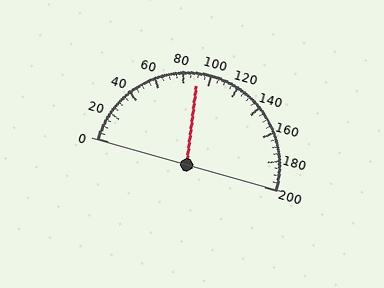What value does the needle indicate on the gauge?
The needle indicates approximately 90.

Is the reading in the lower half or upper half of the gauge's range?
The reading is in the lower half of the range (0 to 200).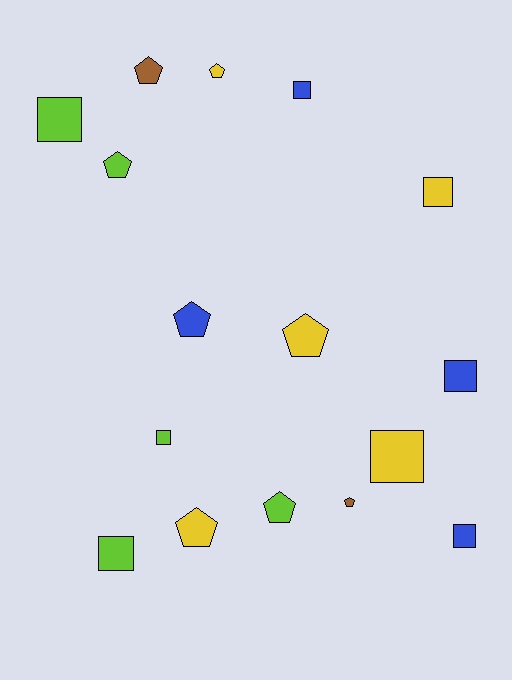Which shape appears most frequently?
Pentagon, with 8 objects.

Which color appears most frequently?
Yellow, with 5 objects.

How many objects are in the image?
There are 16 objects.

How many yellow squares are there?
There are 2 yellow squares.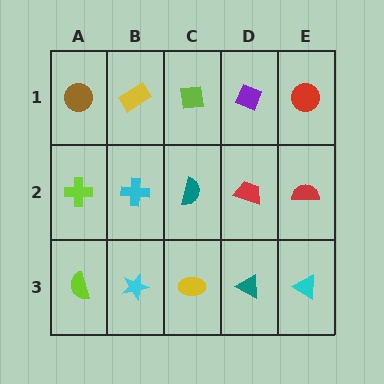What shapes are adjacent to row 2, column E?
A red circle (row 1, column E), a cyan triangle (row 3, column E), a red trapezoid (row 2, column D).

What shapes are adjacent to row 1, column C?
A teal semicircle (row 2, column C), a yellow rectangle (row 1, column B), a purple diamond (row 1, column D).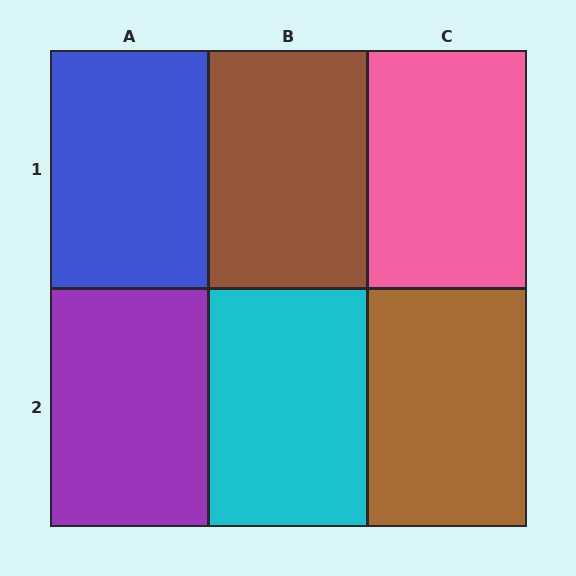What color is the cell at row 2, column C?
Brown.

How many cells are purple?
1 cell is purple.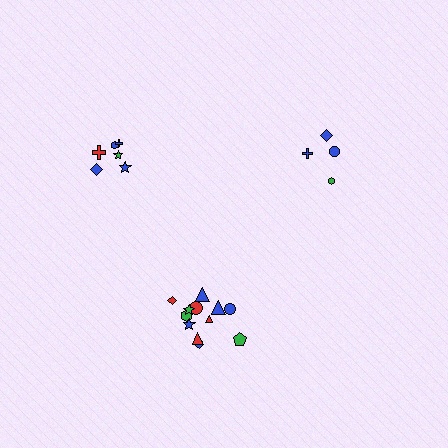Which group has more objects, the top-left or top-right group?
The top-left group.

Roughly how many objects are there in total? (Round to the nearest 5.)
Roughly 20 objects in total.